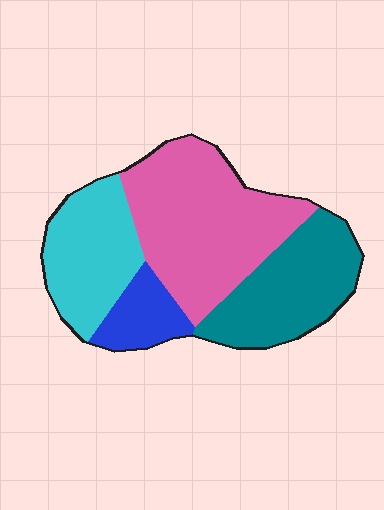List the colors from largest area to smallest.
From largest to smallest: pink, teal, cyan, blue.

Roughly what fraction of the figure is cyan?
Cyan covers roughly 25% of the figure.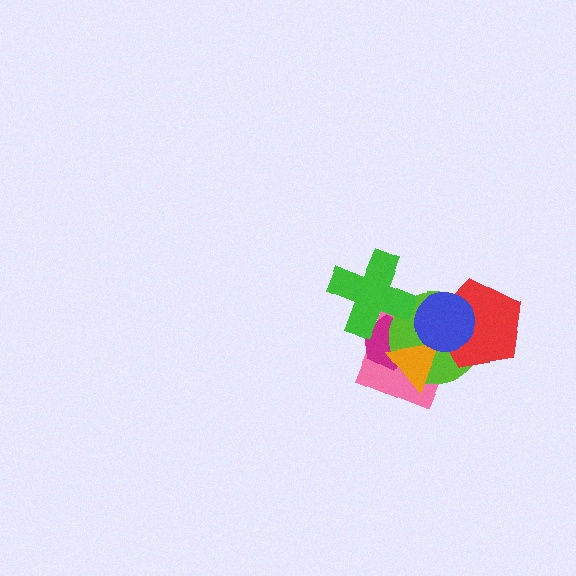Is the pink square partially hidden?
Yes, it is partially covered by another shape.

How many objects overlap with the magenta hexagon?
4 objects overlap with the magenta hexagon.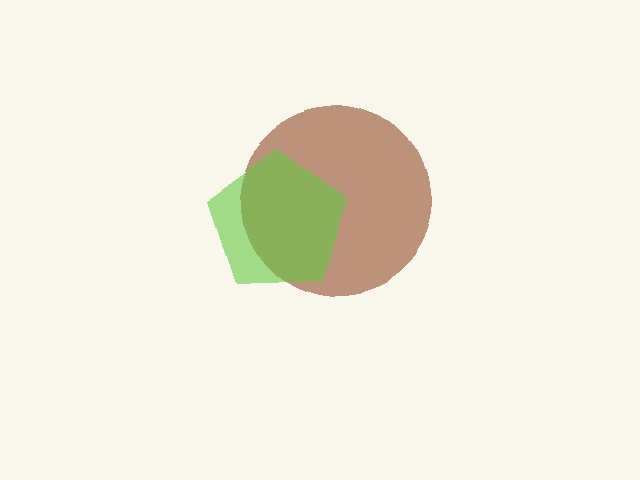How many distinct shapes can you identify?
There are 2 distinct shapes: a brown circle, a lime pentagon.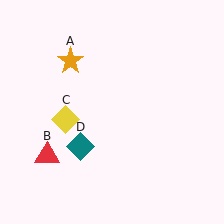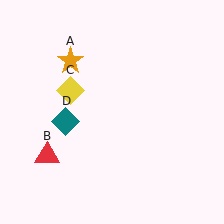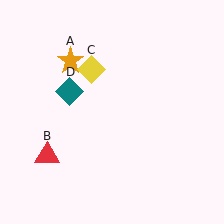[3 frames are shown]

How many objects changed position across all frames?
2 objects changed position: yellow diamond (object C), teal diamond (object D).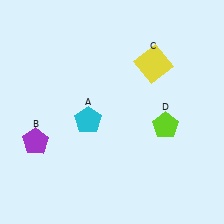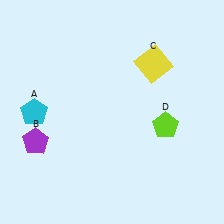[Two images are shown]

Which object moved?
The cyan pentagon (A) moved left.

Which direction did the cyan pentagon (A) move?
The cyan pentagon (A) moved left.